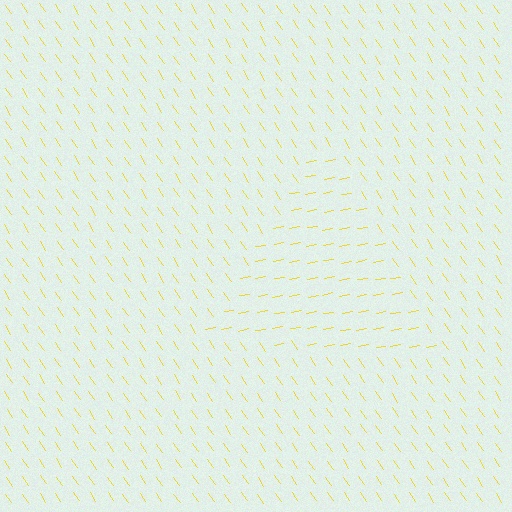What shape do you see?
I see a triangle.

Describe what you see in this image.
The image is filled with small yellow line segments. A triangle region in the image has lines oriented differently from the surrounding lines, creating a visible texture boundary.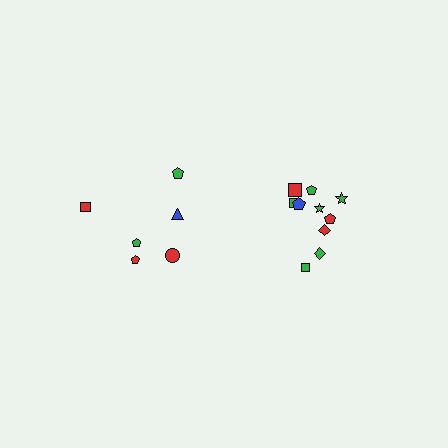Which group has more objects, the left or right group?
The right group.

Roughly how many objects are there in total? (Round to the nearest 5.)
Roughly 15 objects in total.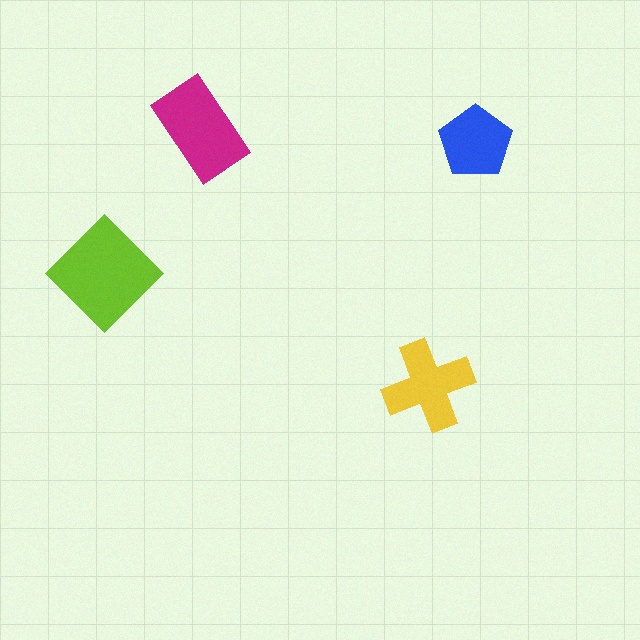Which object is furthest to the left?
The lime diamond is leftmost.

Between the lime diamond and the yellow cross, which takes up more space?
The lime diamond.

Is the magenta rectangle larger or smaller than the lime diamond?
Smaller.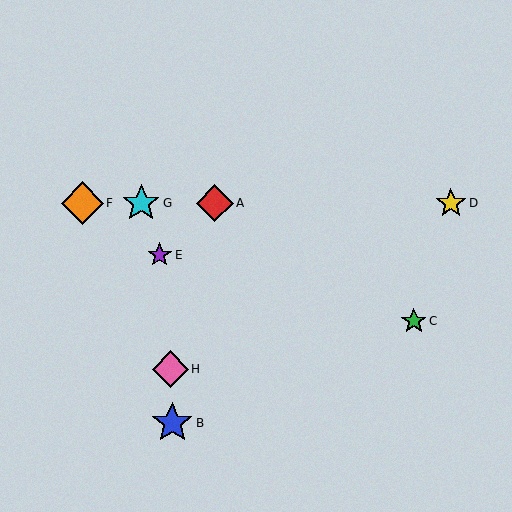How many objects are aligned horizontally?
4 objects (A, D, F, G) are aligned horizontally.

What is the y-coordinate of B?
Object B is at y≈423.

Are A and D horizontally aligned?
Yes, both are at y≈203.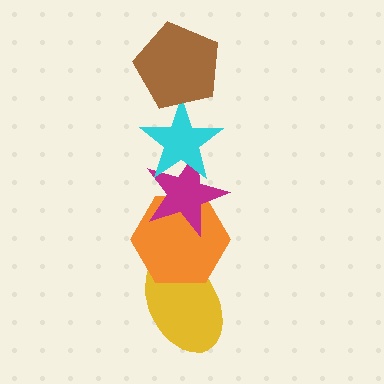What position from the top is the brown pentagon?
The brown pentagon is 1st from the top.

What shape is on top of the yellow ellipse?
The orange hexagon is on top of the yellow ellipse.